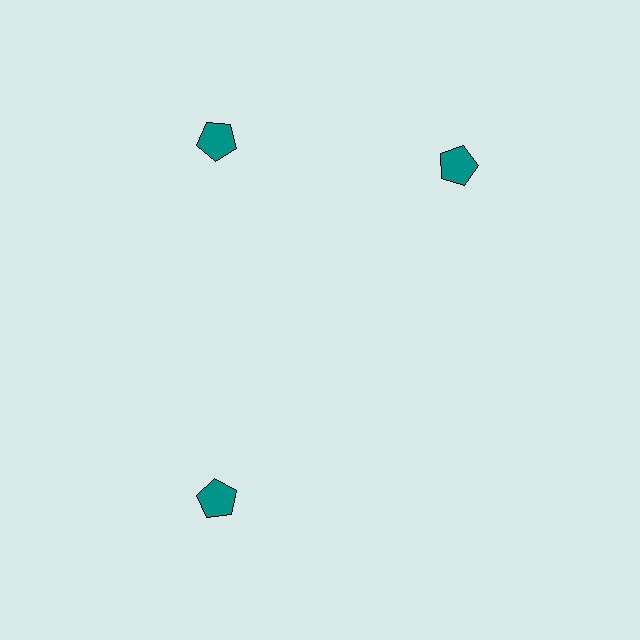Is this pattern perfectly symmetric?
No. The 3 teal pentagons are arranged in a ring, but one element near the 3 o'clock position is rotated out of alignment along the ring, breaking the 3-fold rotational symmetry.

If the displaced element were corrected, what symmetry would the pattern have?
It would have 3-fold rotational symmetry — the pattern would map onto itself every 120 degrees.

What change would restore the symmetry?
The symmetry would be restored by rotating it back into even spacing with its neighbors so that all 3 pentagons sit at equal angles and equal distance from the center.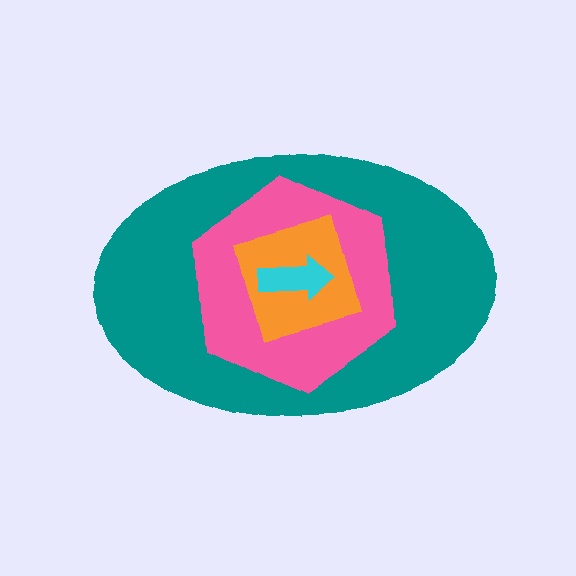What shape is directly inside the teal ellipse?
The pink hexagon.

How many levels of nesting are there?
4.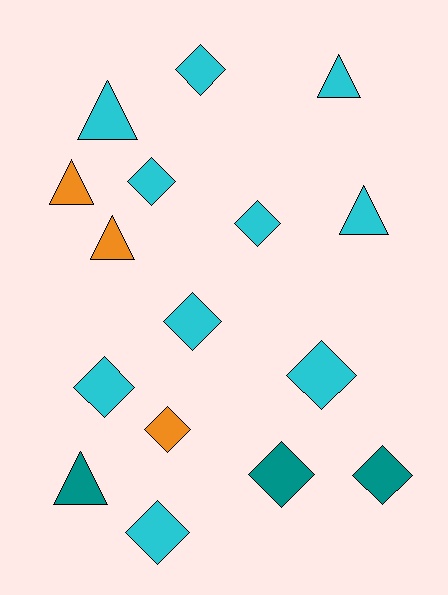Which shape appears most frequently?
Diamond, with 10 objects.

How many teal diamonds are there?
There are 2 teal diamonds.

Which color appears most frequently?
Cyan, with 10 objects.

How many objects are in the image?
There are 16 objects.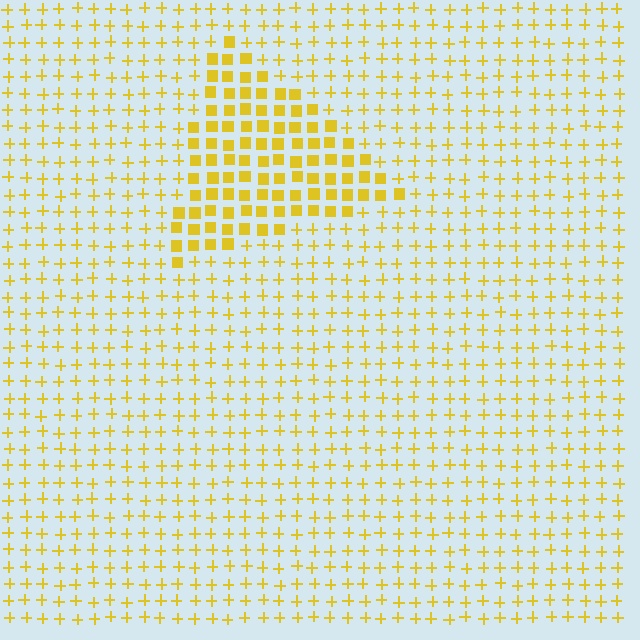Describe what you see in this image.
The image is filled with small yellow elements arranged in a uniform grid. A triangle-shaped region contains squares, while the surrounding area contains plus signs. The boundary is defined purely by the change in element shape.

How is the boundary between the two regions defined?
The boundary is defined by a change in element shape: squares inside vs. plus signs outside. All elements share the same color and spacing.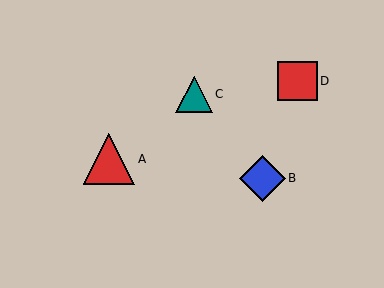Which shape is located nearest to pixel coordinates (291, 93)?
The red square (labeled D) at (298, 81) is nearest to that location.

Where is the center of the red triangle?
The center of the red triangle is at (109, 159).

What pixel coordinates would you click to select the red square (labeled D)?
Click at (298, 81) to select the red square D.